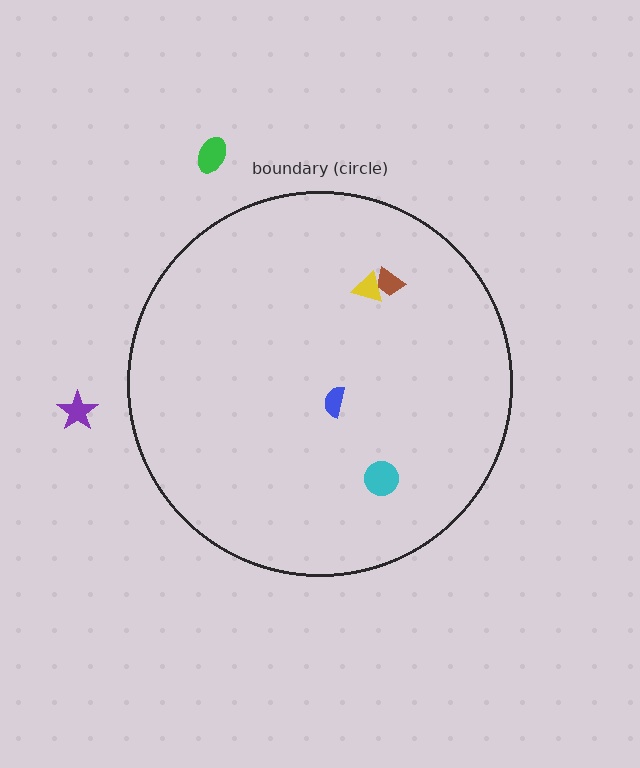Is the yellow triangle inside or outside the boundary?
Inside.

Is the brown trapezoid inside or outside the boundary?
Inside.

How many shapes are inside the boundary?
4 inside, 2 outside.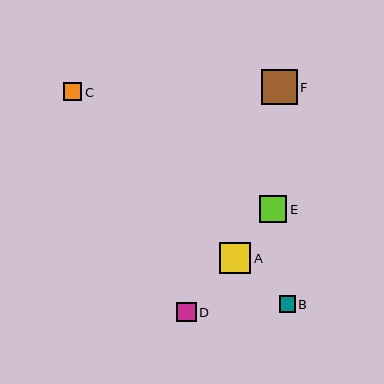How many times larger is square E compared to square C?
Square E is approximately 1.6 times the size of square C.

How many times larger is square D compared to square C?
Square D is approximately 1.1 times the size of square C.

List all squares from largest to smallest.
From largest to smallest: F, A, E, D, C, B.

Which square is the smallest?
Square B is the smallest with a size of approximately 16 pixels.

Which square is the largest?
Square F is the largest with a size of approximately 36 pixels.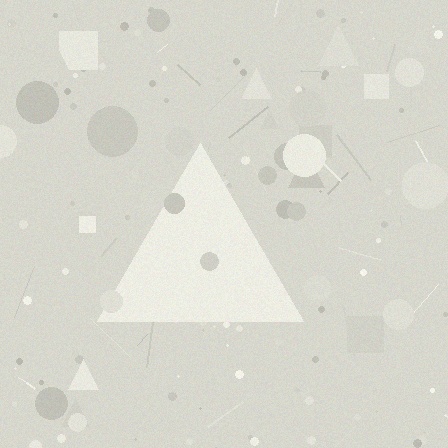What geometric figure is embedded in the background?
A triangle is embedded in the background.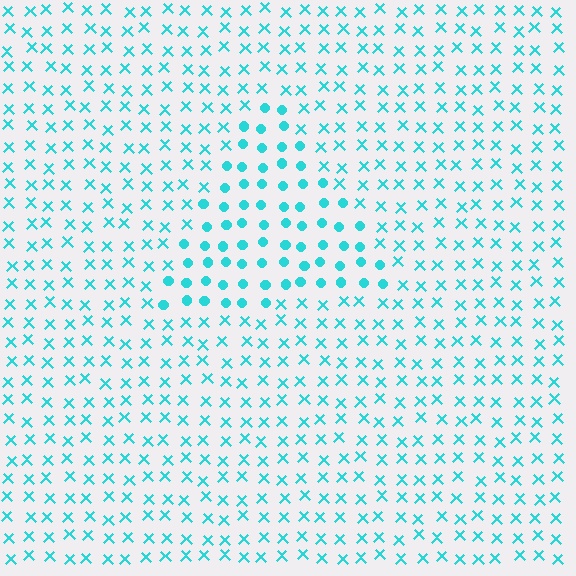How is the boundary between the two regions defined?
The boundary is defined by a change in element shape: circles inside vs. X marks outside. All elements share the same color and spacing.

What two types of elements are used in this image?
The image uses circles inside the triangle region and X marks outside it.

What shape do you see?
I see a triangle.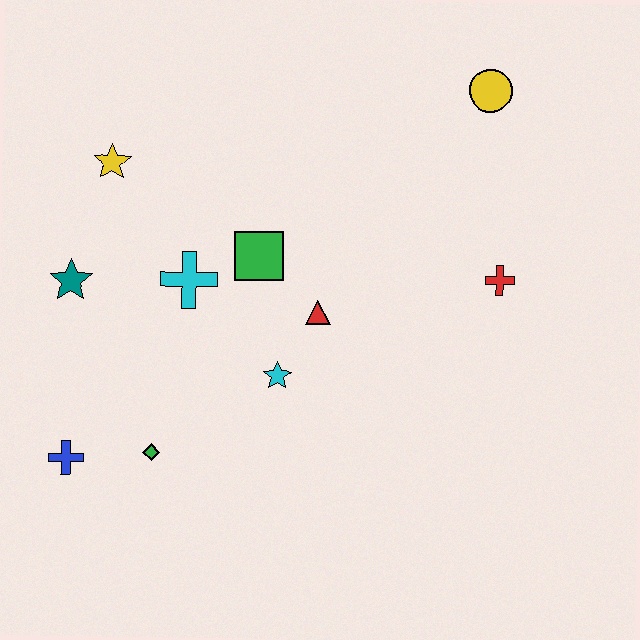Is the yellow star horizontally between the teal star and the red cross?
Yes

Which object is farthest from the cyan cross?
The yellow circle is farthest from the cyan cross.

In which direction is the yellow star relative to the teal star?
The yellow star is above the teal star.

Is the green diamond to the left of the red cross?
Yes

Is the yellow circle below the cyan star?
No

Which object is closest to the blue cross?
The green diamond is closest to the blue cross.